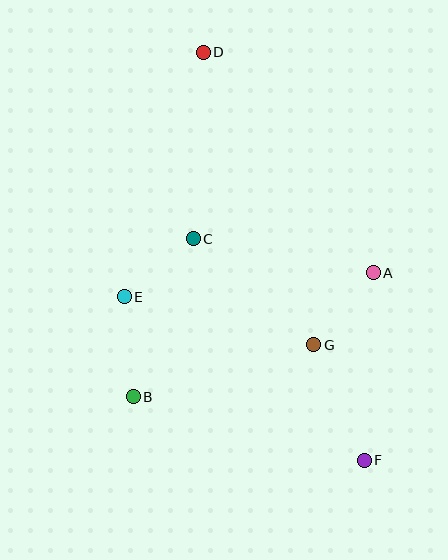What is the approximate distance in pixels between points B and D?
The distance between B and D is approximately 351 pixels.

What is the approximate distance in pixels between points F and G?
The distance between F and G is approximately 126 pixels.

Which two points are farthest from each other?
Points D and F are farthest from each other.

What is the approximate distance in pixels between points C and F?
The distance between C and F is approximately 280 pixels.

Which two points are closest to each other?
Points C and E are closest to each other.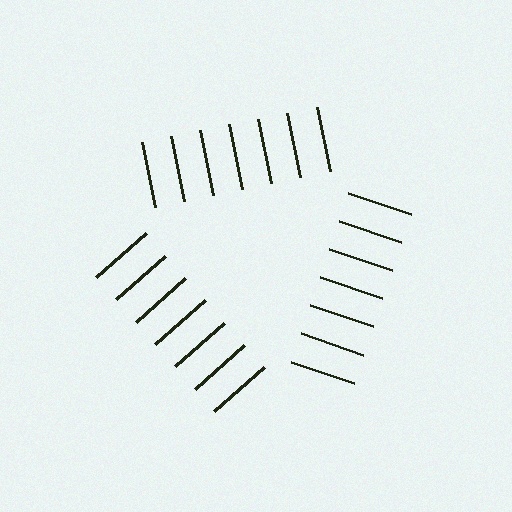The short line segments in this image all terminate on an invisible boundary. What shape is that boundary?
An illusory triangle — the line segments terminate on its edges but no continuous stroke is drawn.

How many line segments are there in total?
21 — 7 along each of the 3 edges.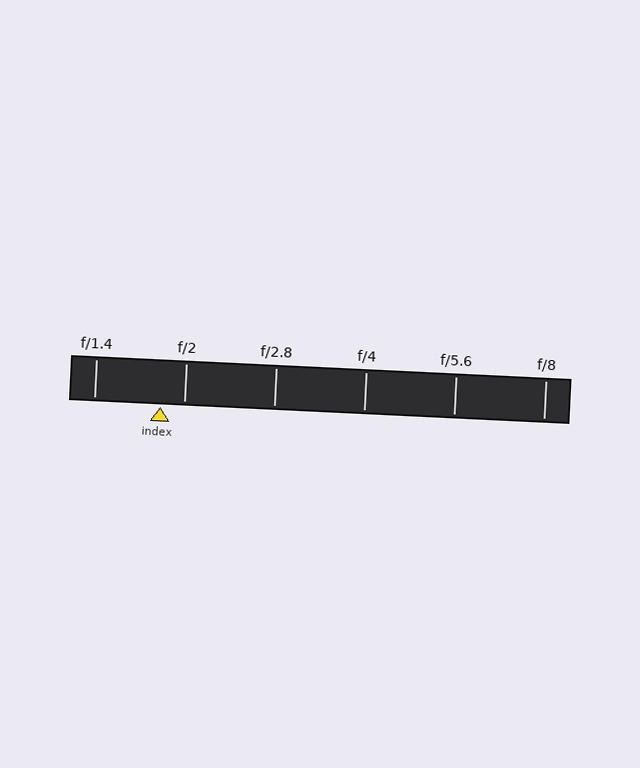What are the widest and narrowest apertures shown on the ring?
The widest aperture shown is f/1.4 and the narrowest is f/8.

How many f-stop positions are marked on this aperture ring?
There are 6 f-stop positions marked.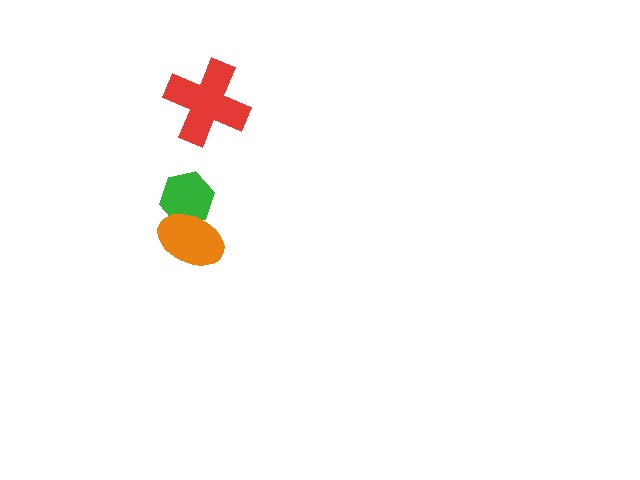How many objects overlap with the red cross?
0 objects overlap with the red cross.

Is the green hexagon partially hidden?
Yes, it is partially covered by another shape.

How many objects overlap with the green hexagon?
1 object overlaps with the green hexagon.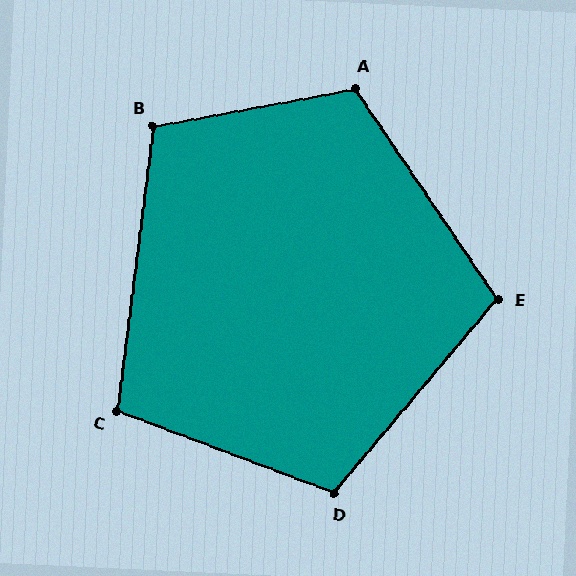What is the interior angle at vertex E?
Approximately 106 degrees (obtuse).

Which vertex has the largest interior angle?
A, at approximately 114 degrees.